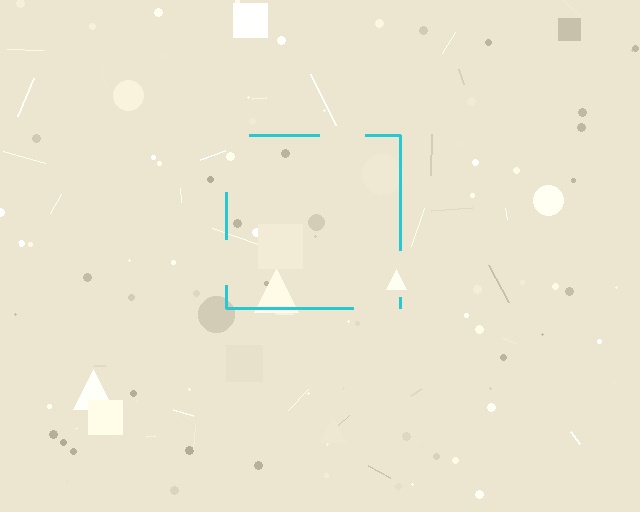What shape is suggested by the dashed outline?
The dashed outline suggests a square.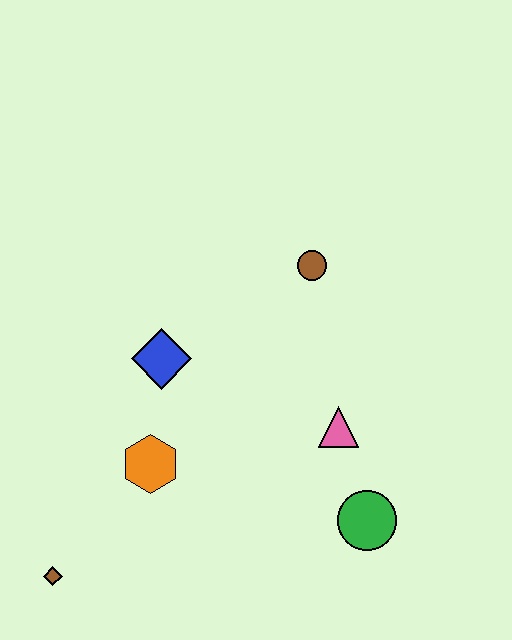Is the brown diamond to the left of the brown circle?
Yes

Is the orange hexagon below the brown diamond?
No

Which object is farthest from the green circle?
The brown diamond is farthest from the green circle.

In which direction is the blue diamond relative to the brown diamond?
The blue diamond is above the brown diamond.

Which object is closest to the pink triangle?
The green circle is closest to the pink triangle.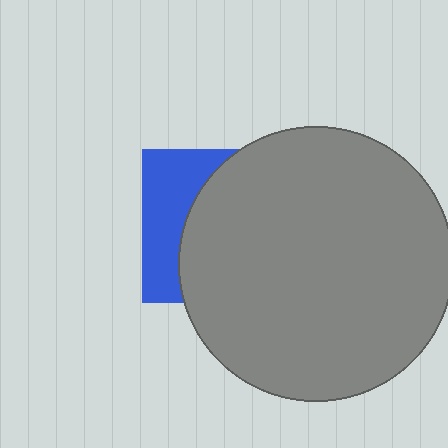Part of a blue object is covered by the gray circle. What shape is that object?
It is a square.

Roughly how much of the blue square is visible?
A small part of it is visible (roughly 33%).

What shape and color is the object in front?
The object in front is a gray circle.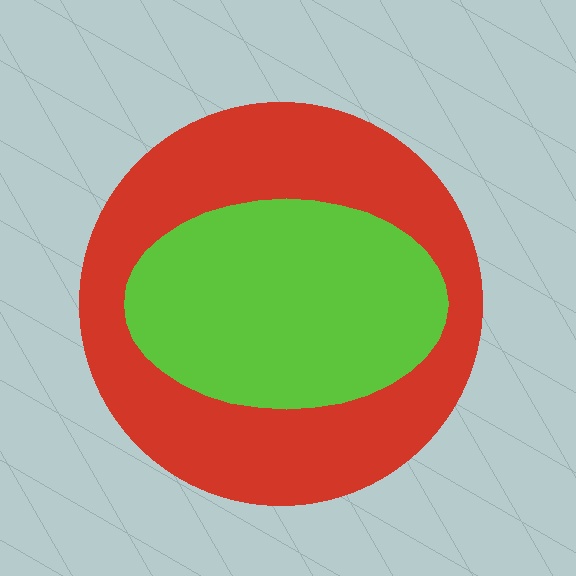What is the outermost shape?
The red circle.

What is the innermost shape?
The lime ellipse.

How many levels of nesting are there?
2.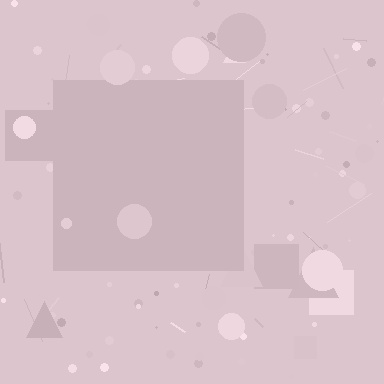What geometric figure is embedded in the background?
A square is embedded in the background.